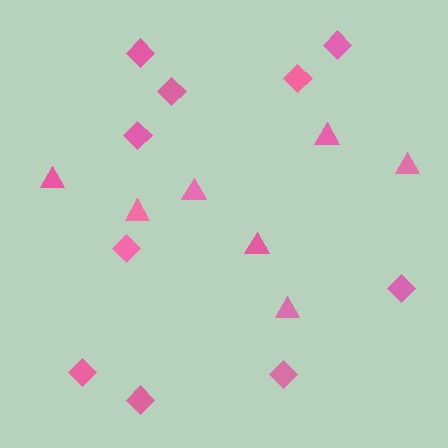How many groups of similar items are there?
There are 2 groups: one group of triangles (7) and one group of diamonds (10).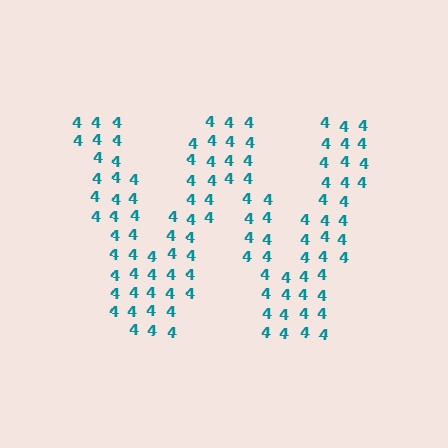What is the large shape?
The large shape is the letter W.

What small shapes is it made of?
It is made of small digit 4's.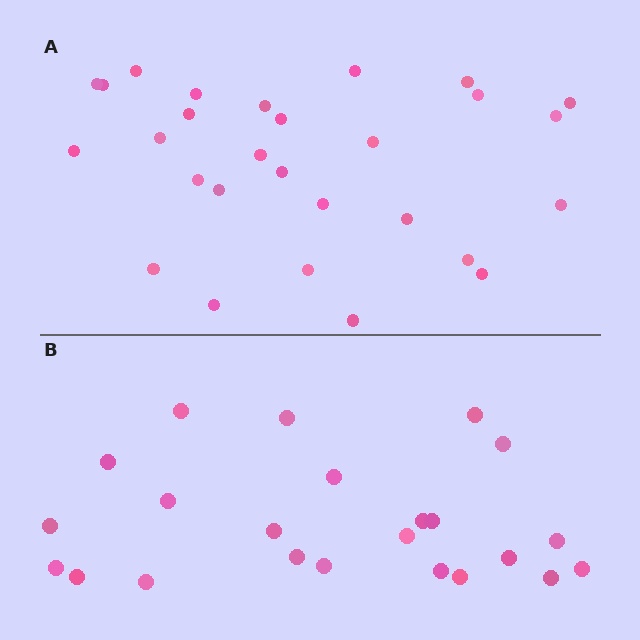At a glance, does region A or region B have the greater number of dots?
Region A (the top region) has more dots.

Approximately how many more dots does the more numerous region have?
Region A has about 5 more dots than region B.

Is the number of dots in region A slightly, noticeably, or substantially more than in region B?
Region A has only slightly more — the two regions are fairly close. The ratio is roughly 1.2 to 1.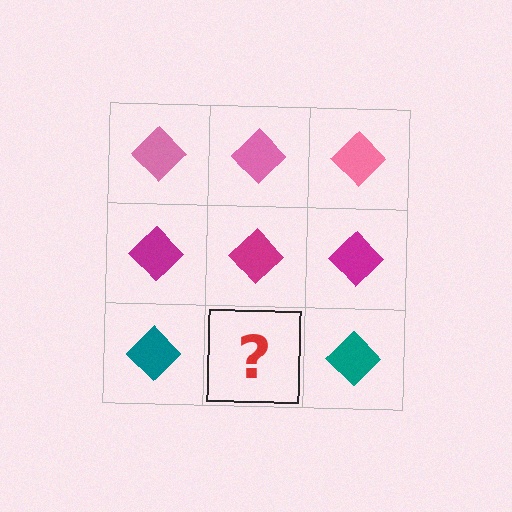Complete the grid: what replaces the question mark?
The question mark should be replaced with a teal diamond.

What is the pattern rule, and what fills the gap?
The rule is that each row has a consistent color. The gap should be filled with a teal diamond.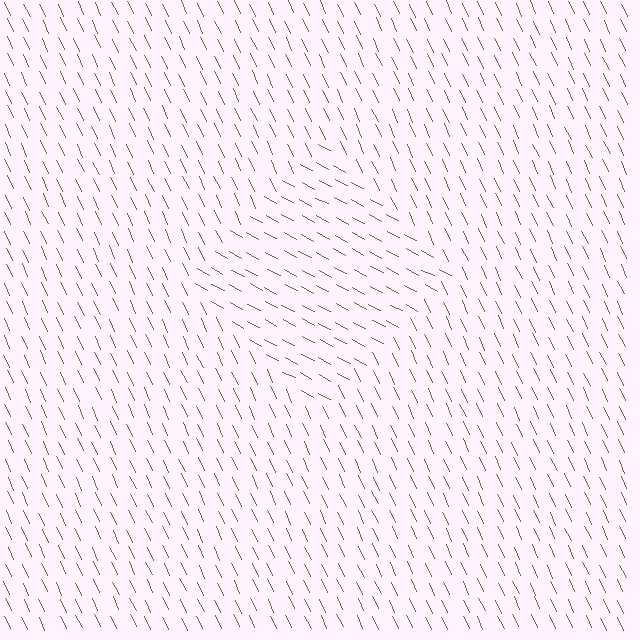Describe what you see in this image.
The image is filled with small brown line segments. A diamond region in the image has lines oriented differently from the surrounding lines, creating a visible texture boundary.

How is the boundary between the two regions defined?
The boundary is defined purely by a change in line orientation (approximately 37 degrees difference). All lines are the same color and thickness.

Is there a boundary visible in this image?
Yes, there is a texture boundary formed by a change in line orientation.